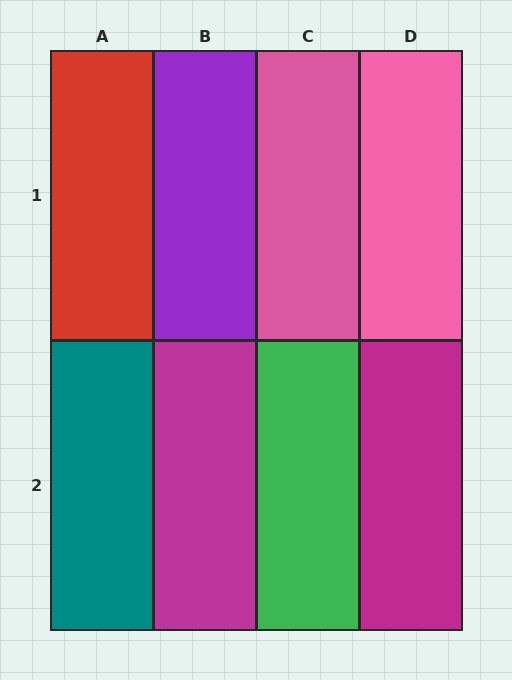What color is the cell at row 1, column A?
Red.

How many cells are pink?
2 cells are pink.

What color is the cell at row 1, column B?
Purple.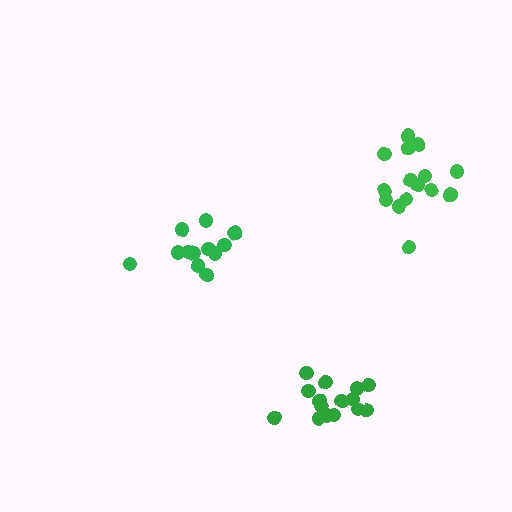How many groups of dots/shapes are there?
There are 3 groups.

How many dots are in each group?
Group 1: 15 dots, Group 2: 15 dots, Group 3: 12 dots (42 total).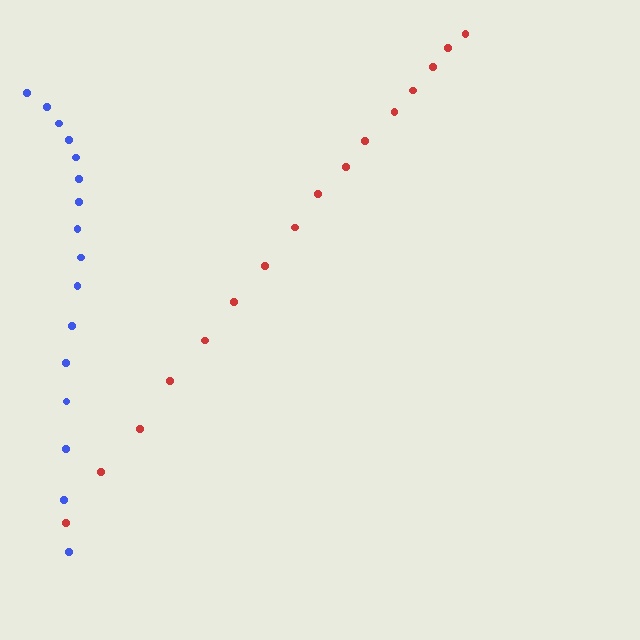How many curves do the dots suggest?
There are 2 distinct paths.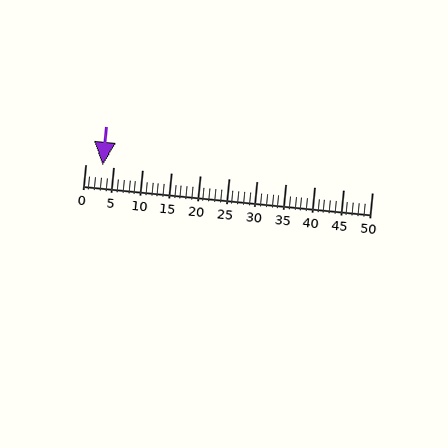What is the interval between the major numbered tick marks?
The major tick marks are spaced 5 units apart.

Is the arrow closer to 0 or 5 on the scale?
The arrow is closer to 5.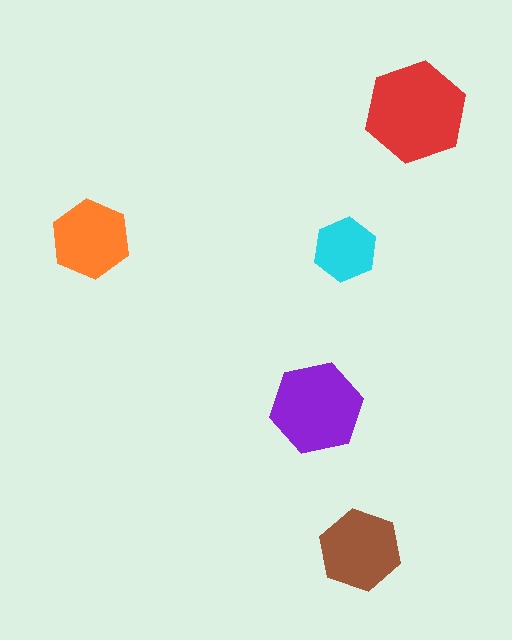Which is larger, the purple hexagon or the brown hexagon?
The purple one.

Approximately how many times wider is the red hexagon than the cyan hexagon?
About 1.5 times wider.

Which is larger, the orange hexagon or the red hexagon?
The red one.